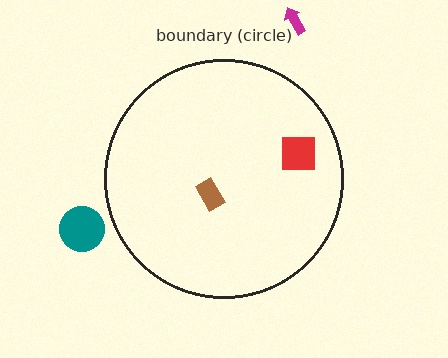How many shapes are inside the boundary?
2 inside, 2 outside.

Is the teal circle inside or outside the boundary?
Outside.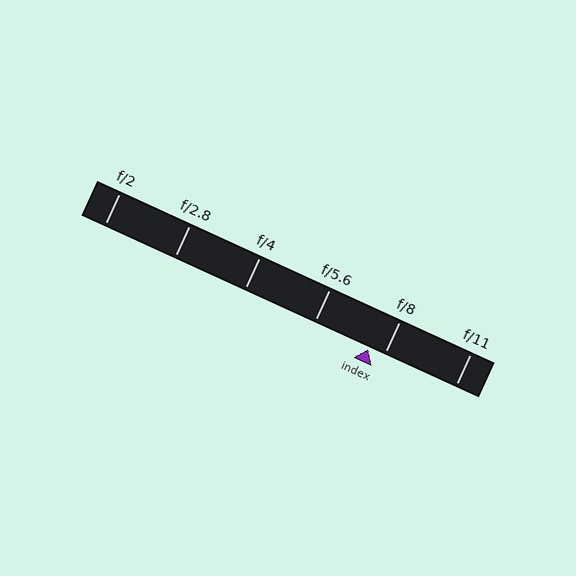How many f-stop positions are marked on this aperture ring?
There are 6 f-stop positions marked.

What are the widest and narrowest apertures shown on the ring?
The widest aperture shown is f/2 and the narrowest is f/11.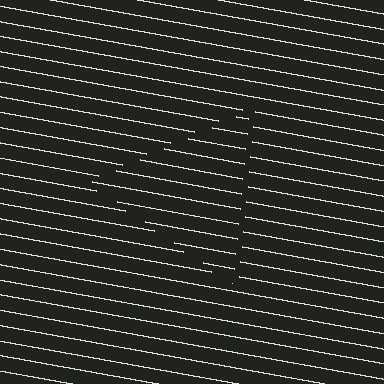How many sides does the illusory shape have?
3 sides — the line-ends trace a triangle.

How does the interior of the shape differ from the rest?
The interior of the shape contains the same grating, shifted by half a period — the contour is defined by the phase discontinuity where line-ends from the inner and outer gratings abut.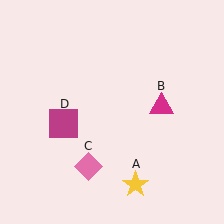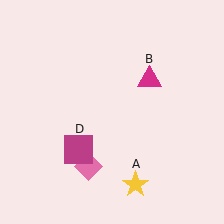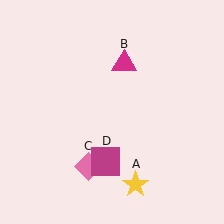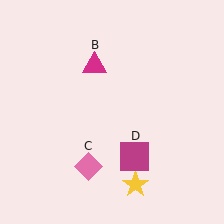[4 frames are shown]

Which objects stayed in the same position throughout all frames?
Yellow star (object A) and pink diamond (object C) remained stationary.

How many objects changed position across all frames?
2 objects changed position: magenta triangle (object B), magenta square (object D).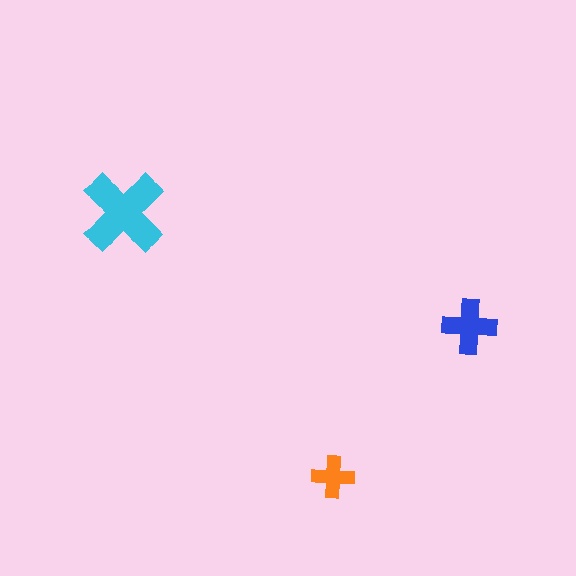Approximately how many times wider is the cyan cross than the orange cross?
About 2 times wider.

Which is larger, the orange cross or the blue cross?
The blue one.